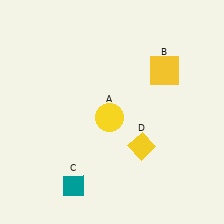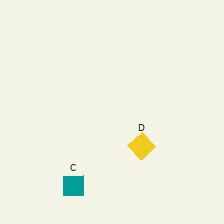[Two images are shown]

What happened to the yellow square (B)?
The yellow square (B) was removed in Image 2. It was in the top-right area of Image 1.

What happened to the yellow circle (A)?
The yellow circle (A) was removed in Image 2. It was in the bottom-left area of Image 1.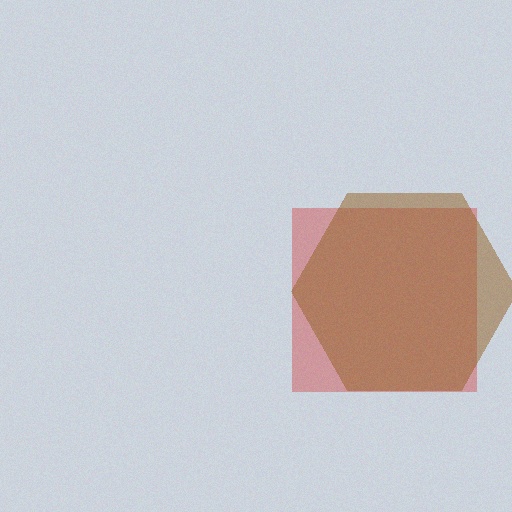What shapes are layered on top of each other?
The layered shapes are: a red square, a brown hexagon.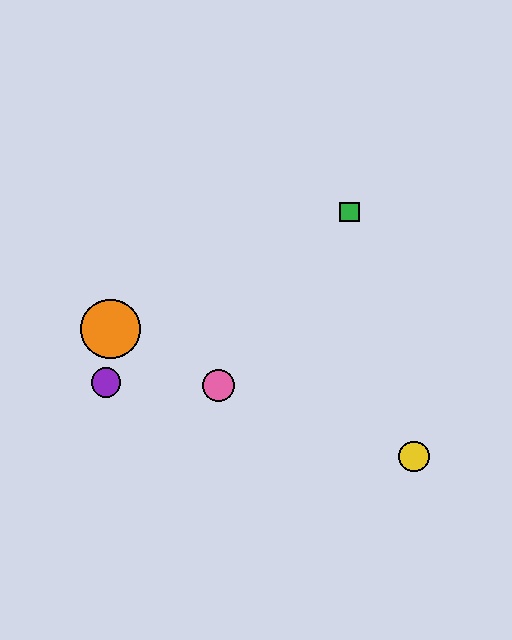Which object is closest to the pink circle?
The purple circle is closest to the pink circle.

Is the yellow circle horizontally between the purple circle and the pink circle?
No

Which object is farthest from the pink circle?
The green square is farthest from the pink circle.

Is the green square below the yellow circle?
No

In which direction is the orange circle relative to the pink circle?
The orange circle is to the left of the pink circle.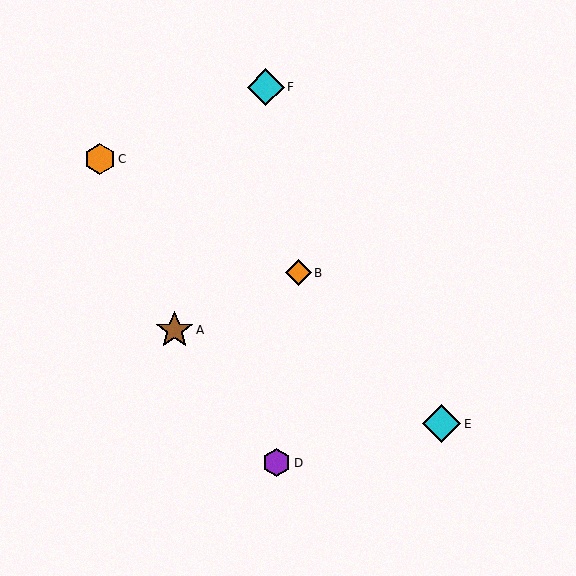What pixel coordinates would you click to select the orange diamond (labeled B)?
Click at (299, 273) to select the orange diamond B.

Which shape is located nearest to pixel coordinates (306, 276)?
The orange diamond (labeled B) at (299, 273) is nearest to that location.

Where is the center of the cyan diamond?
The center of the cyan diamond is at (266, 87).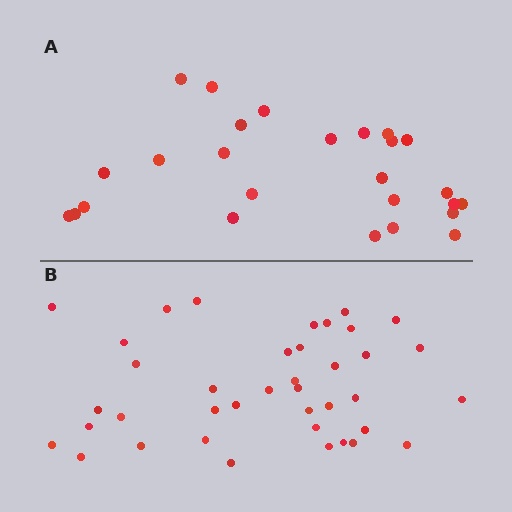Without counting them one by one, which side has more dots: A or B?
Region B (the bottom region) has more dots.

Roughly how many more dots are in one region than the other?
Region B has approximately 15 more dots than region A.